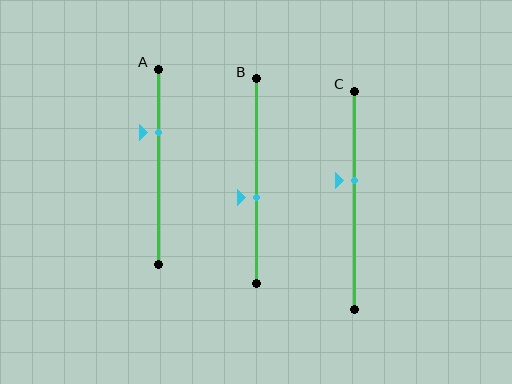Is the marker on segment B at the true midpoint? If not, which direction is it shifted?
No, the marker on segment B is shifted downward by about 8% of the segment length.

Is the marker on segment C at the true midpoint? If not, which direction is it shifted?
No, the marker on segment C is shifted upward by about 9% of the segment length.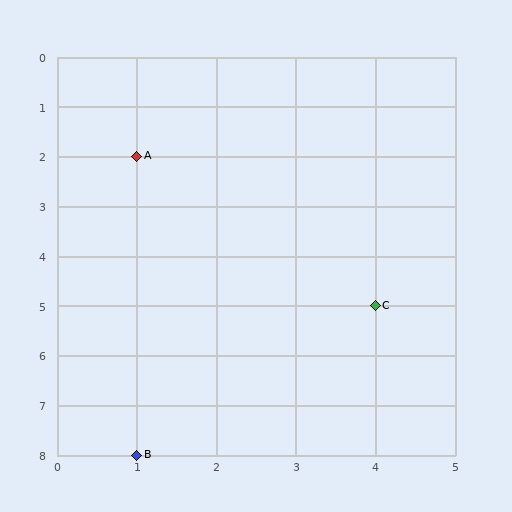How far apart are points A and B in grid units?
Points A and B are 6 rows apart.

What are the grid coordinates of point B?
Point B is at grid coordinates (1, 8).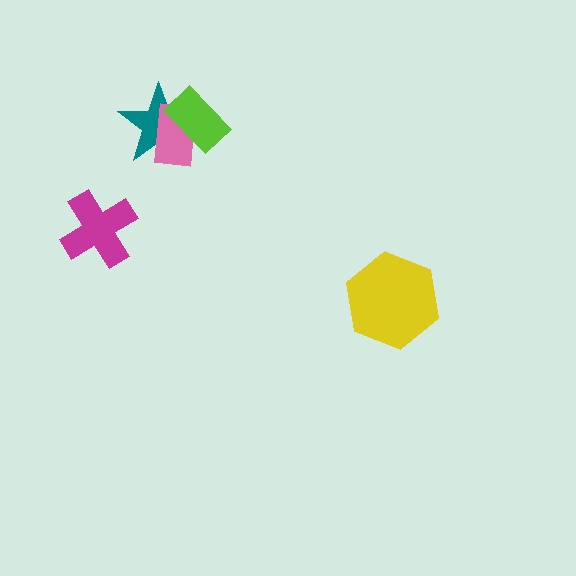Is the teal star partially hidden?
Yes, it is partially covered by another shape.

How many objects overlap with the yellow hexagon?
0 objects overlap with the yellow hexagon.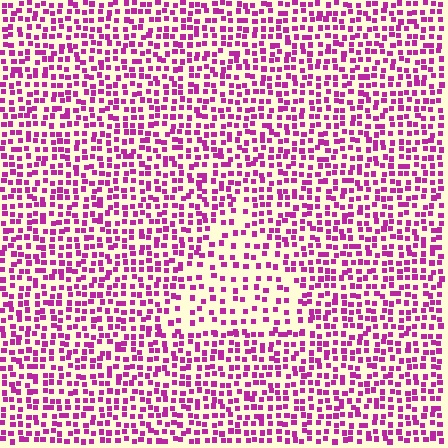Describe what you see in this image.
The image contains small magenta elements arranged at two different densities. A triangle-shaped region is visible where the elements are less densely packed than the surrounding area.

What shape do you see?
I see a triangle.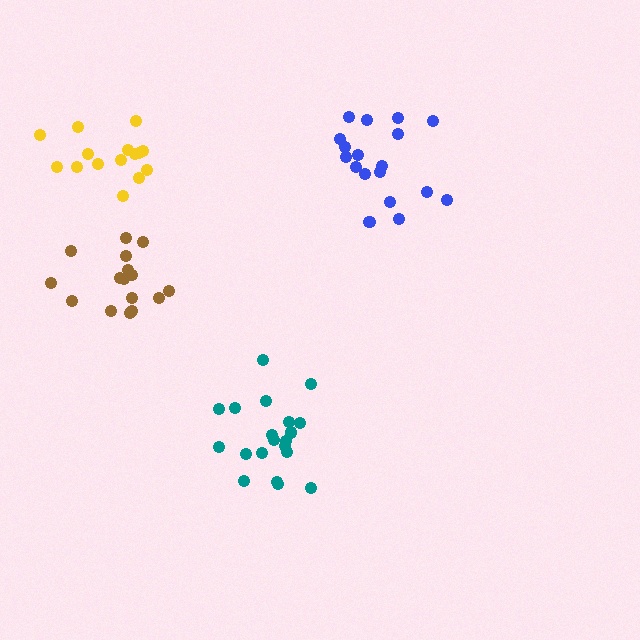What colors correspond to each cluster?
The clusters are colored: blue, teal, yellow, brown.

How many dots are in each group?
Group 1: 18 dots, Group 2: 20 dots, Group 3: 15 dots, Group 4: 16 dots (69 total).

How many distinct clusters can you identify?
There are 4 distinct clusters.